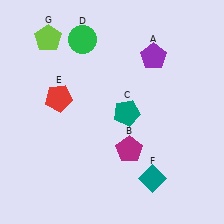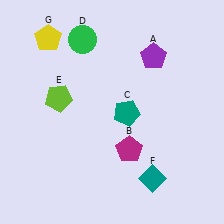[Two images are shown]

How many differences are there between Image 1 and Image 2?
There are 2 differences between the two images.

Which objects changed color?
E changed from red to lime. G changed from lime to yellow.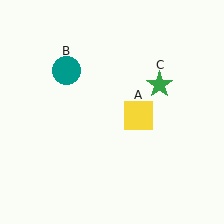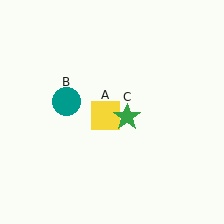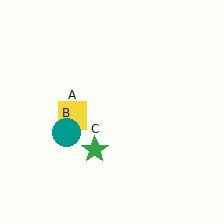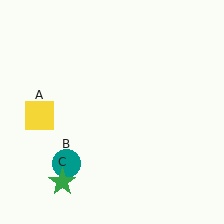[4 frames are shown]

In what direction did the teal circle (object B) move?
The teal circle (object B) moved down.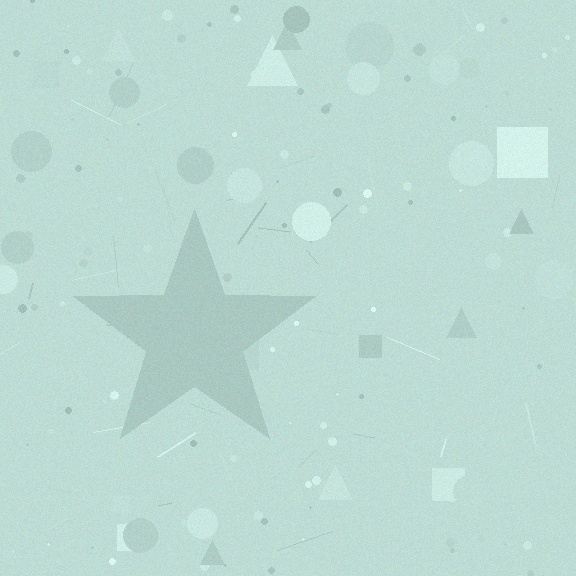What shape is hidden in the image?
A star is hidden in the image.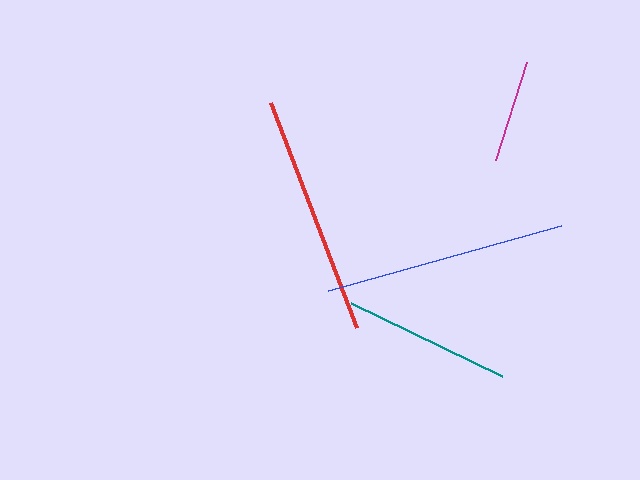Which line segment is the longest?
The blue line is the longest at approximately 242 pixels.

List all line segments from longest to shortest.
From longest to shortest: blue, red, teal, magenta.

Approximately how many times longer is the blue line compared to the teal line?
The blue line is approximately 1.4 times the length of the teal line.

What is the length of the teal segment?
The teal segment is approximately 168 pixels long.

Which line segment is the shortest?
The magenta line is the shortest at approximately 103 pixels.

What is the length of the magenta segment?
The magenta segment is approximately 103 pixels long.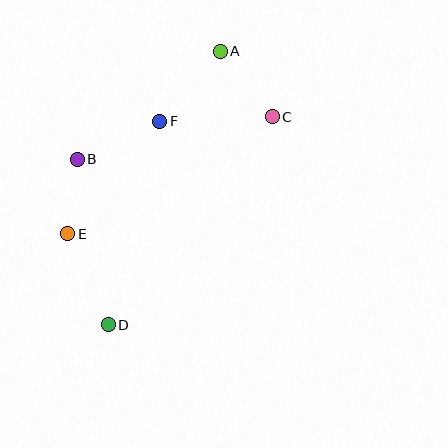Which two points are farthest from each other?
Points A and D are farthest from each other.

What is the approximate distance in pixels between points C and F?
The distance between C and F is approximately 112 pixels.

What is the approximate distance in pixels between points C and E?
The distance between C and E is approximately 236 pixels.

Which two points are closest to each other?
Points B and E are closest to each other.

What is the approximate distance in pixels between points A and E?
The distance between A and E is approximately 238 pixels.